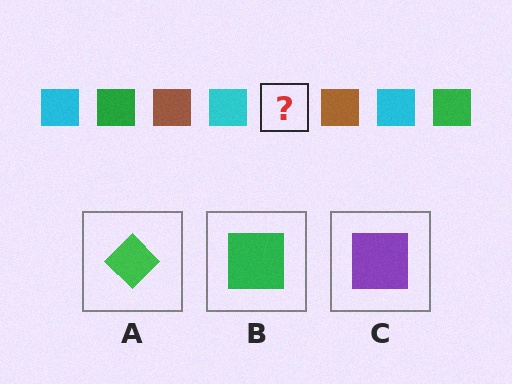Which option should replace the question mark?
Option B.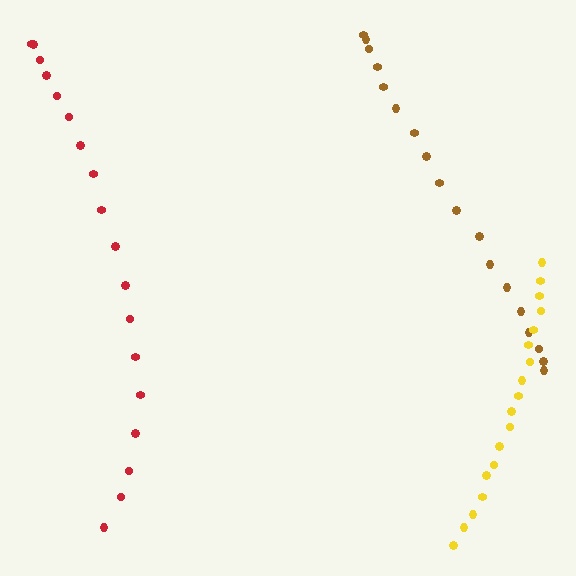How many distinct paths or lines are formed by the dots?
There are 3 distinct paths.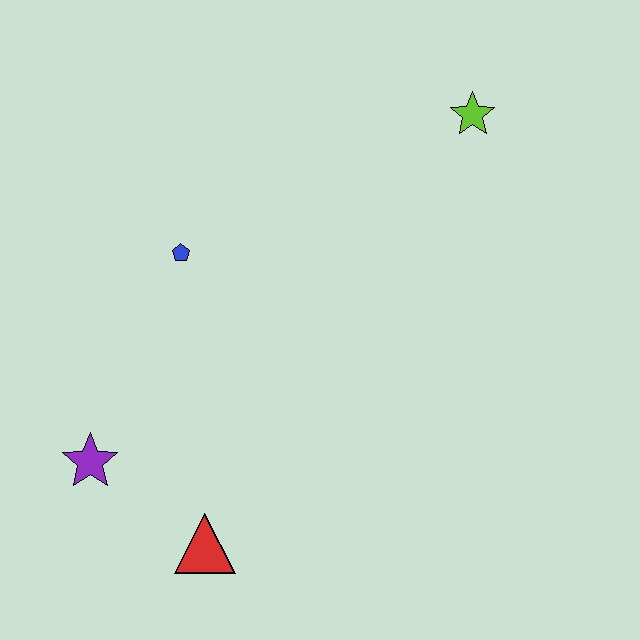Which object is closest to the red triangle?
The purple star is closest to the red triangle.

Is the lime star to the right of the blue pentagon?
Yes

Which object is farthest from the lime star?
The purple star is farthest from the lime star.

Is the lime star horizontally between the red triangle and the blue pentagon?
No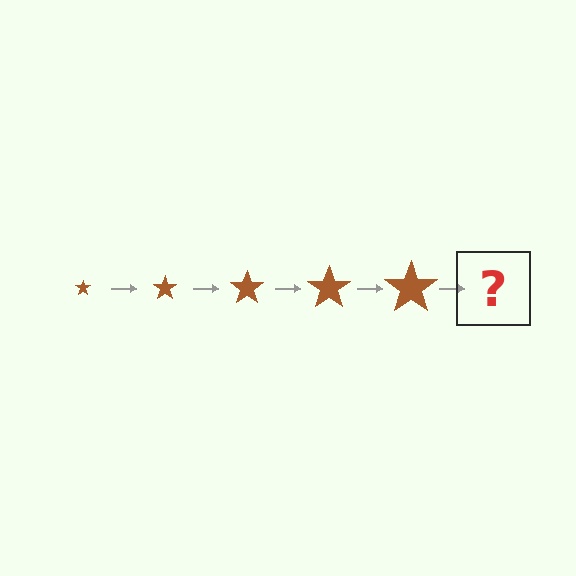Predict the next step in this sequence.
The next step is a brown star, larger than the previous one.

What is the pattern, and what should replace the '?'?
The pattern is that the star gets progressively larger each step. The '?' should be a brown star, larger than the previous one.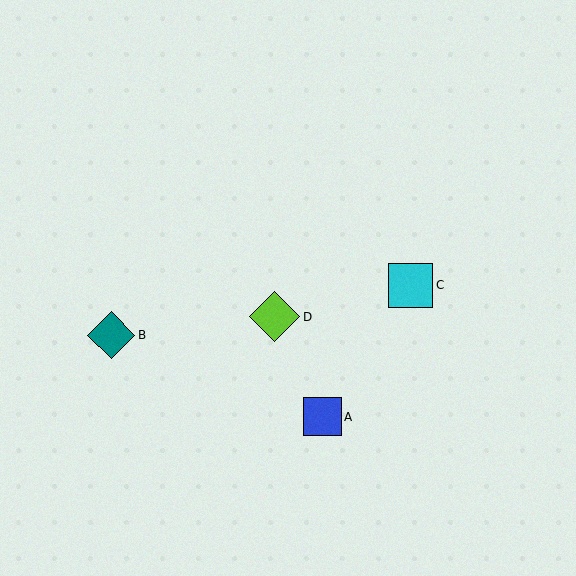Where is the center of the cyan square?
The center of the cyan square is at (411, 285).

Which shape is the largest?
The lime diamond (labeled D) is the largest.